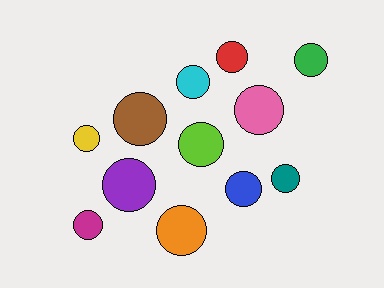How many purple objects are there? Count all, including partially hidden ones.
There is 1 purple object.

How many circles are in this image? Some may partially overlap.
There are 12 circles.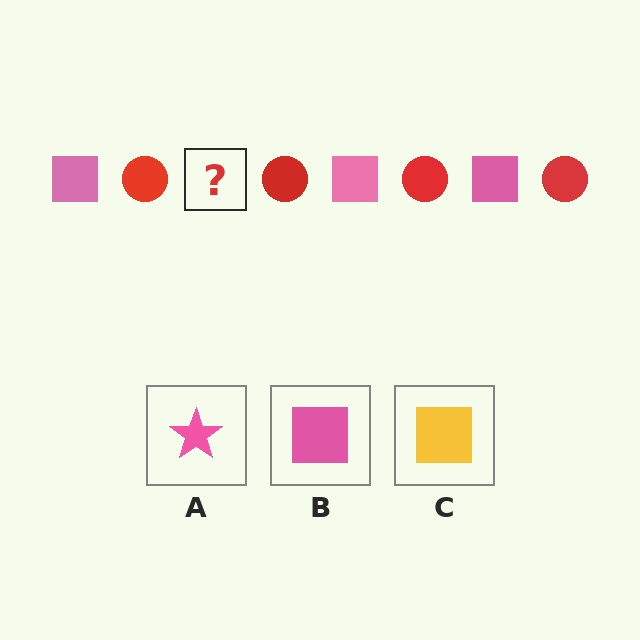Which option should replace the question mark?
Option B.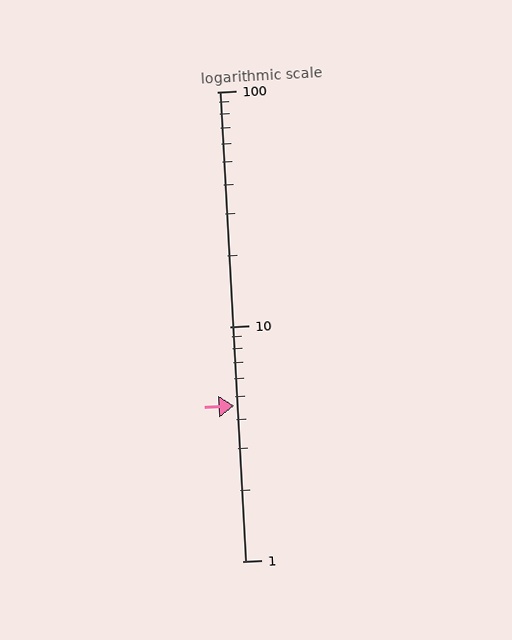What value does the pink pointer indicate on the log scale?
The pointer indicates approximately 4.6.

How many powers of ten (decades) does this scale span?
The scale spans 2 decades, from 1 to 100.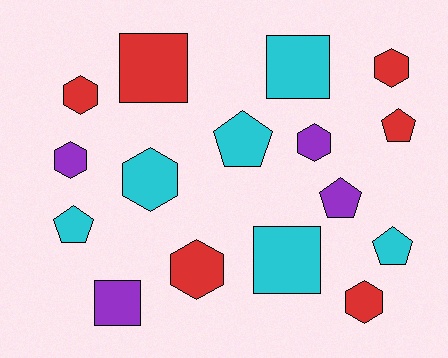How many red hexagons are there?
There are 4 red hexagons.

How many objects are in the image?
There are 16 objects.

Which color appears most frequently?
Red, with 6 objects.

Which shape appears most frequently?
Hexagon, with 7 objects.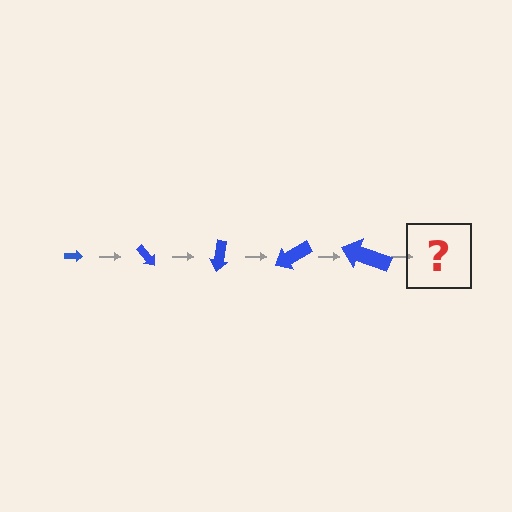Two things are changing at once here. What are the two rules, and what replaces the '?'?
The two rules are that the arrow grows larger each step and it rotates 50 degrees each step. The '?' should be an arrow, larger than the previous one and rotated 250 degrees from the start.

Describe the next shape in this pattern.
It should be an arrow, larger than the previous one and rotated 250 degrees from the start.